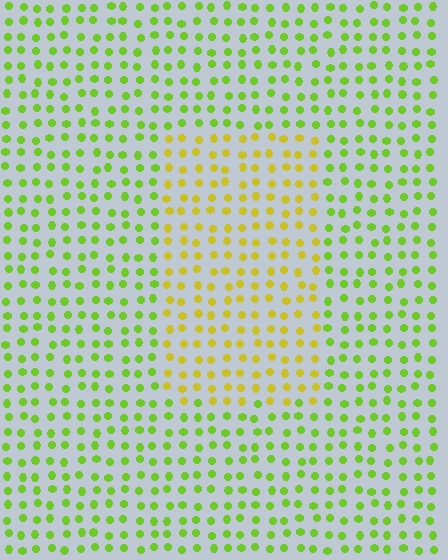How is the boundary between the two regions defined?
The boundary is defined purely by a slight shift in hue (about 38 degrees). Spacing, size, and orientation are identical on both sides.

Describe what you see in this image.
The image is filled with small lime elements in a uniform arrangement. A rectangle-shaped region is visible where the elements are tinted to a slightly different hue, forming a subtle color boundary.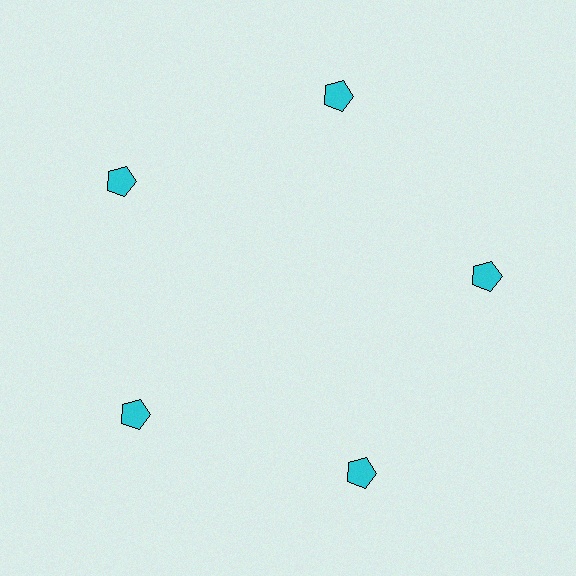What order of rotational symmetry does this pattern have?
This pattern has 5-fold rotational symmetry.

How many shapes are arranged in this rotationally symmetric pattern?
There are 5 shapes, arranged in 5 groups of 1.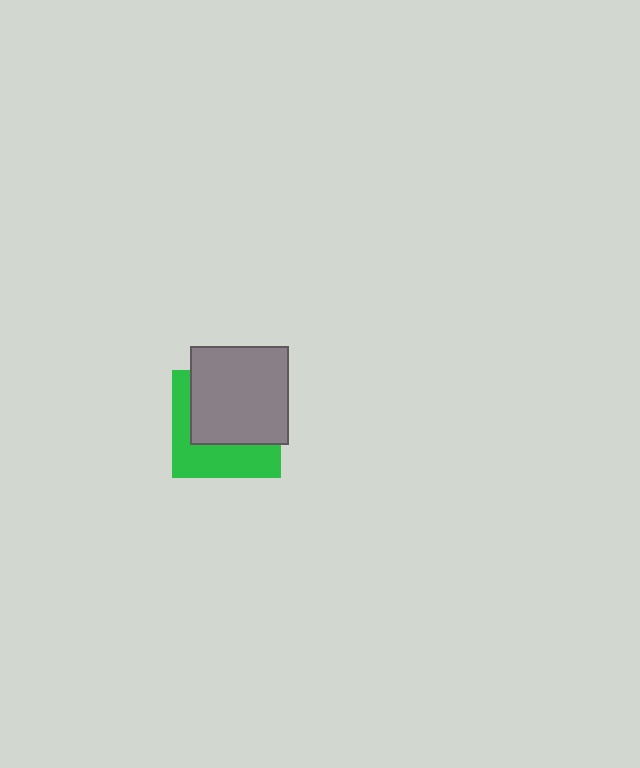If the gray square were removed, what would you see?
You would see the complete green square.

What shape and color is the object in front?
The object in front is a gray square.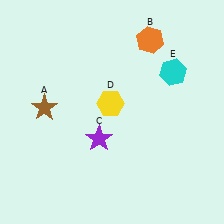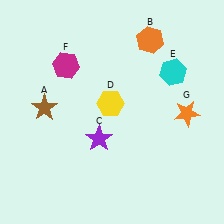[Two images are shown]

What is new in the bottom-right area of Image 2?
An orange star (G) was added in the bottom-right area of Image 2.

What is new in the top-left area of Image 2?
A magenta hexagon (F) was added in the top-left area of Image 2.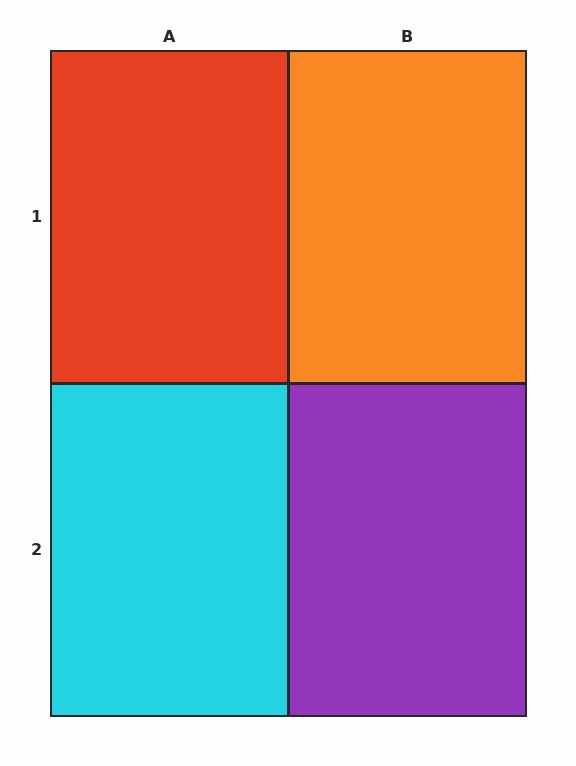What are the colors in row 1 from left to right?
Red, orange.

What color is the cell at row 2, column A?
Cyan.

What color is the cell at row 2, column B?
Purple.